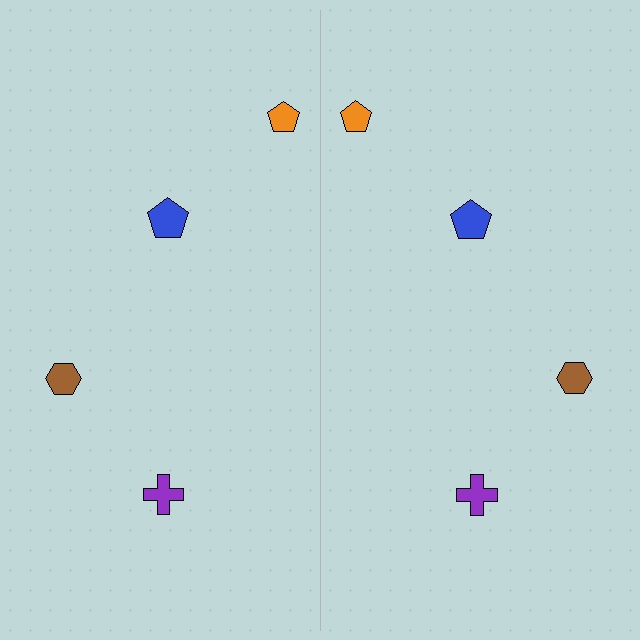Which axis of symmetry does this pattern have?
The pattern has a vertical axis of symmetry running through the center of the image.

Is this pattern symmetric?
Yes, this pattern has bilateral (reflection) symmetry.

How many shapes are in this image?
There are 8 shapes in this image.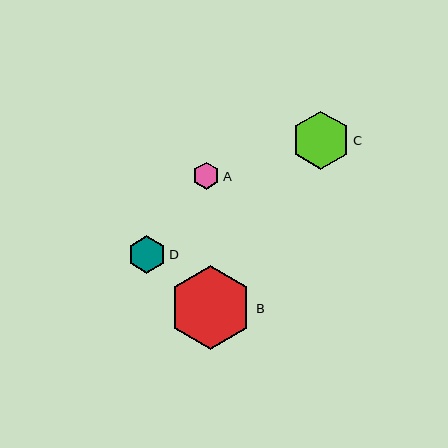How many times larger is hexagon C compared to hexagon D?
Hexagon C is approximately 1.6 times the size of hexagon D.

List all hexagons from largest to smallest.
From largest to smallest: B, C, D, A.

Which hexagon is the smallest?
Hexagon A is the smallest with a size of approximately 27 pixels.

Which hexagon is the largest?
Hexagon B is the largest with a size of approximately 84 pixels.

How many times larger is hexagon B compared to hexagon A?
Hexagon B is approximately 3.1 times the size of hexagon A.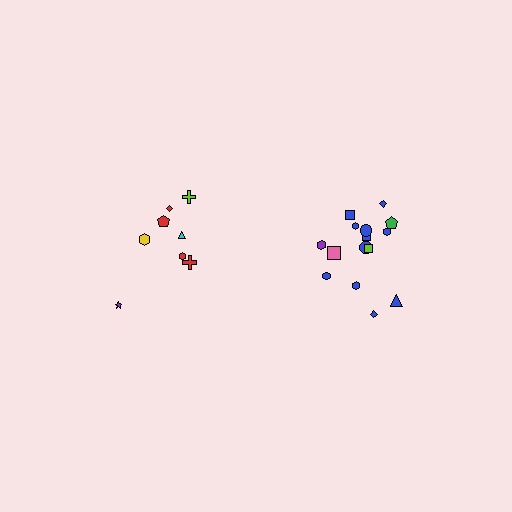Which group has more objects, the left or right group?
The right group.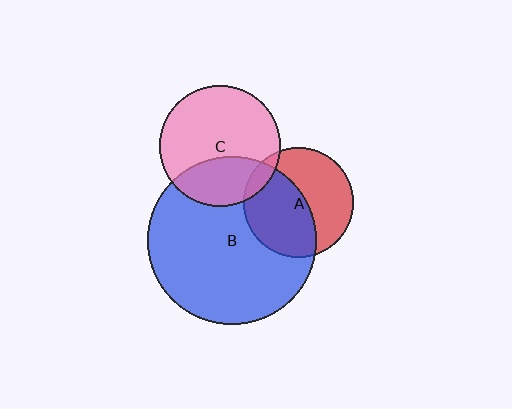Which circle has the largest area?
Circle B (blue).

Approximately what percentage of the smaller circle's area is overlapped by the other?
Approximately 50%.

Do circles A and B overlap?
Yes.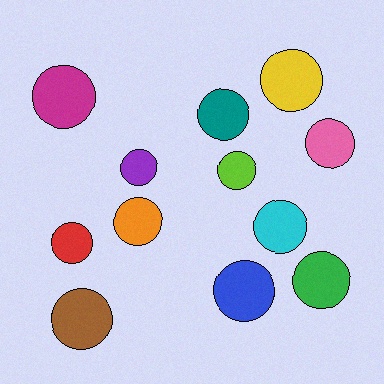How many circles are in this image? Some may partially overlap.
There are 12 circles.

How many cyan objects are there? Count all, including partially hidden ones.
There is 1 cyan object.